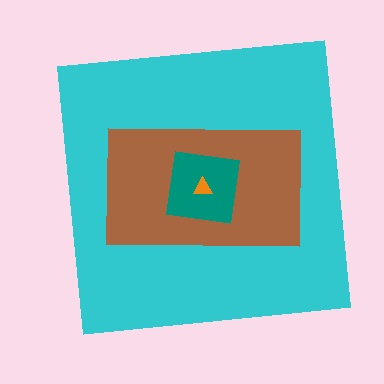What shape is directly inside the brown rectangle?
The teal square.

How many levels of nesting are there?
4.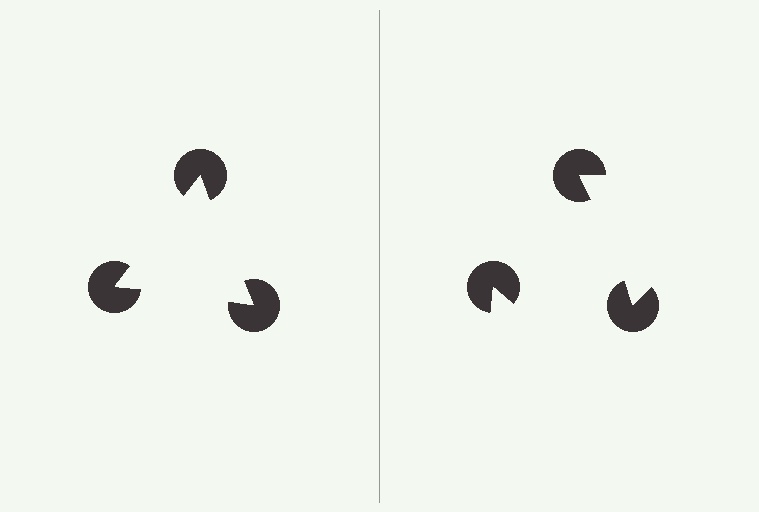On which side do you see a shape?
An illusory triangle appears on the left side. On the right side the wedge cuts are rotated, so no coherent shape forms.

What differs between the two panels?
The pac-man discs are positioned identically on both sides; only the wedge orientations differ. On the left they align to a triangle; on the right they are misaligned.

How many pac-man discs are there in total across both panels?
6 — 3 on each side.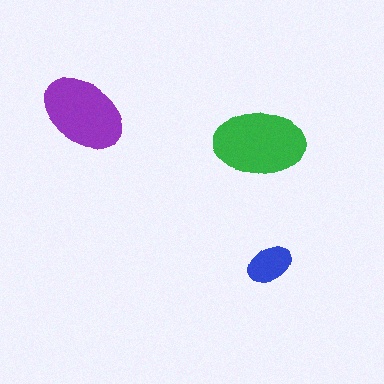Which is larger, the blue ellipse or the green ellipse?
The green one.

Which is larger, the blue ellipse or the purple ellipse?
The purple one.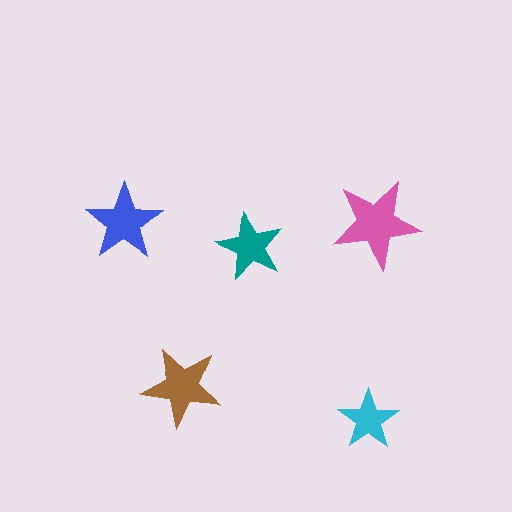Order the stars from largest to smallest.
the pink one, the brown one, the blue one, the teal one, the cyan one.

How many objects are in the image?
There are 5 objects in the image.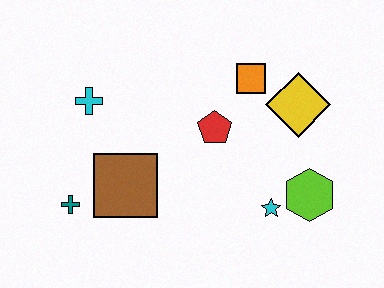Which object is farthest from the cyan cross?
The lime hexagon is farthest from the cyan cross.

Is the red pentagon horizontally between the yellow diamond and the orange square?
No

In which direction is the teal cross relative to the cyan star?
The teal cross is to the left of the cyan star.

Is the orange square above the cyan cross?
Yes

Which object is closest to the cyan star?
The lime hexagon is closest to the cyan star.